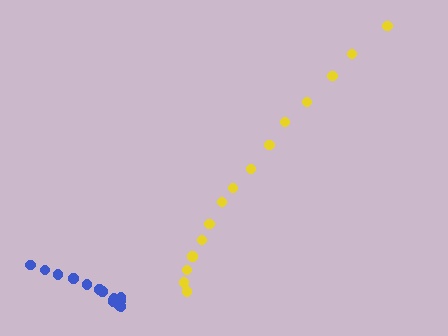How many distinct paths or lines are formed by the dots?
There are 2 distinct paths.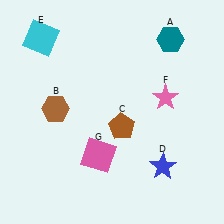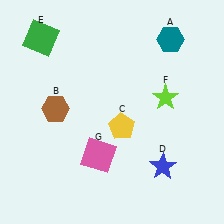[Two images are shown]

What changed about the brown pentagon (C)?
In Image 1, C is brown. In Image 2, it changed to yellow.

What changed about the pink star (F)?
In Image 1, F is pink. In Image 2, it changed to lime.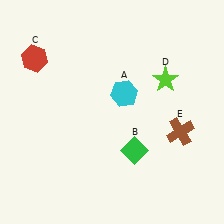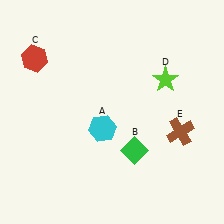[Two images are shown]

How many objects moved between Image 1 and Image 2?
1 object moved between the two images.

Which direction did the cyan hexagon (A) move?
The cyan hexagon (A) moved down.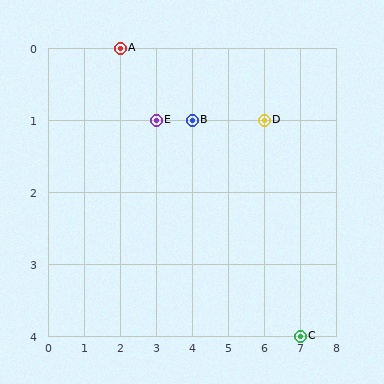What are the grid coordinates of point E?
Point E is at grid coordinates (3, 1).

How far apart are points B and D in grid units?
Points B and D are 2 columns apart.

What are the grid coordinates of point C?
Point C is at grid coordinates (7, 4).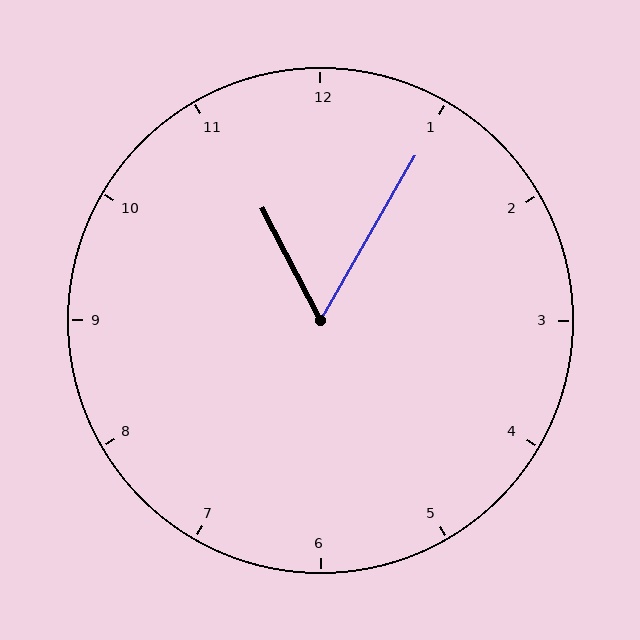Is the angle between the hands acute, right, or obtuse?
It is acute.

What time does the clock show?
11:05.